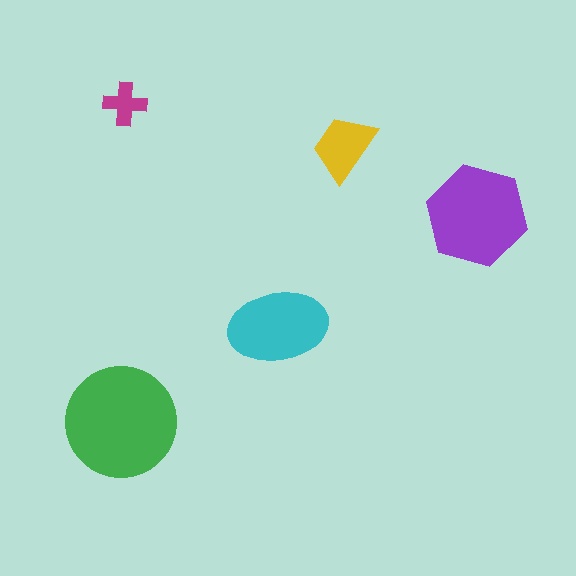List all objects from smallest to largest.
The magenta cross, the yellow trapezoid, the cyan ellipse, the purple hexagon, the green circle.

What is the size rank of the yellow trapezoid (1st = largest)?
4th.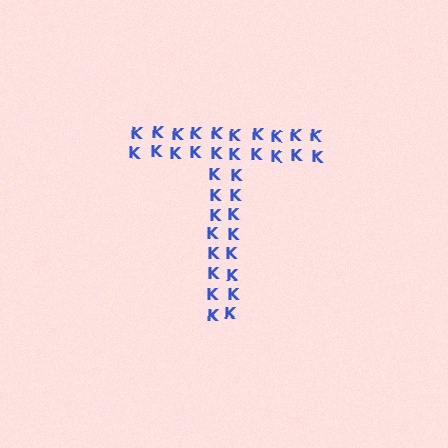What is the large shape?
The large shape is the letter T.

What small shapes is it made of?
It is made of small letter K's.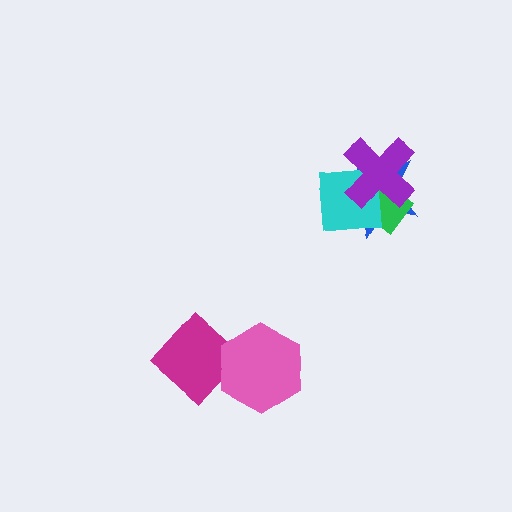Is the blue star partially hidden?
Yes, it is partially covered by another shape.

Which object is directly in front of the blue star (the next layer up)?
The green diamond is directly in front of the blue star.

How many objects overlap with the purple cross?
3 objects overlap with the purple cross.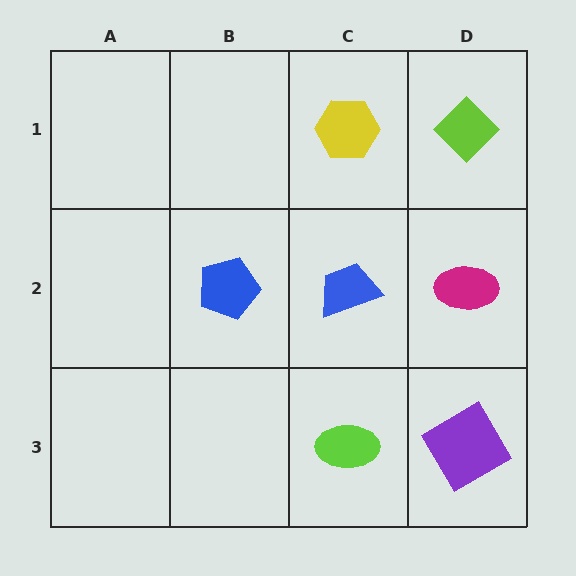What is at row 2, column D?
A magenta ellipse.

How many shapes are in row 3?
2 shapes.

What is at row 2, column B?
A blue pentagon.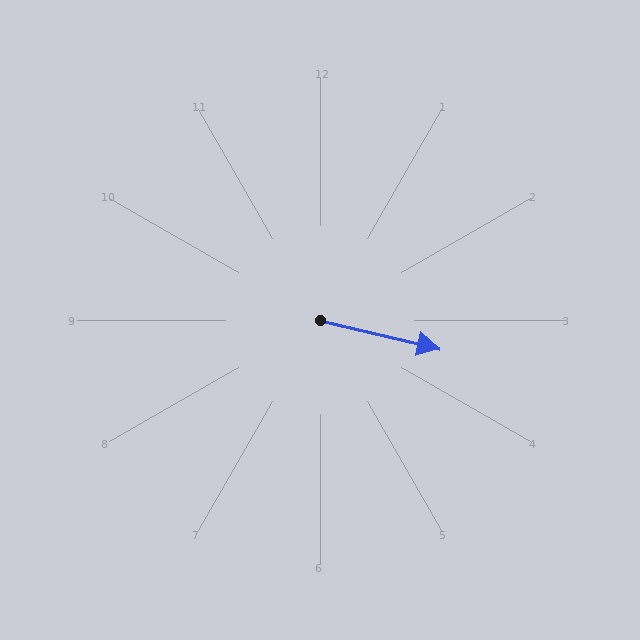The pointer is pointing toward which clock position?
Roughly 3 o'clock.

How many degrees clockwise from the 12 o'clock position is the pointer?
Approximately 103 degrees.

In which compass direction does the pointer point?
East.